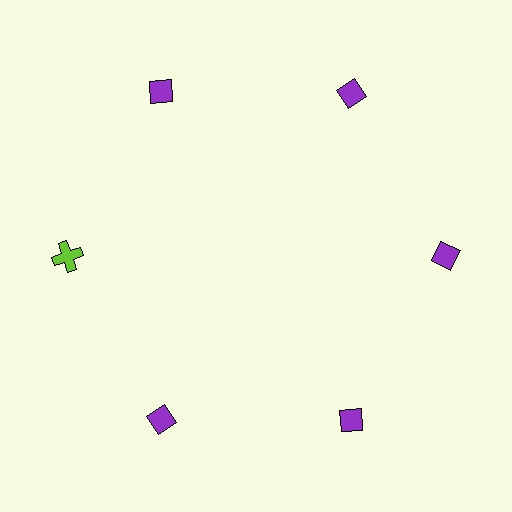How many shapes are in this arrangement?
There are 6 shapes arranged in a ring pattern.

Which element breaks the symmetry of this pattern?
The lime cross at roughly the 9 o'clock position breaks the symmetry. All other shapes are purple diamonds.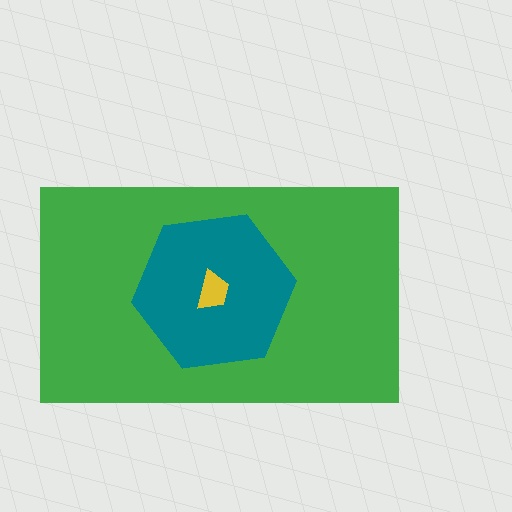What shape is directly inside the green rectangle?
The teal hexagon.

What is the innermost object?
The yellow trapezoid.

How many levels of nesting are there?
3.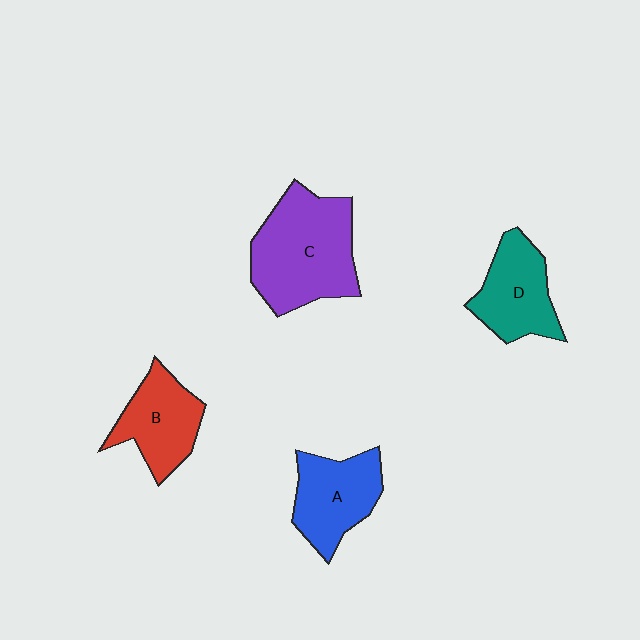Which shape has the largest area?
Shape C (purple).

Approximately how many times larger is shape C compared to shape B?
Approximately 1.6 times.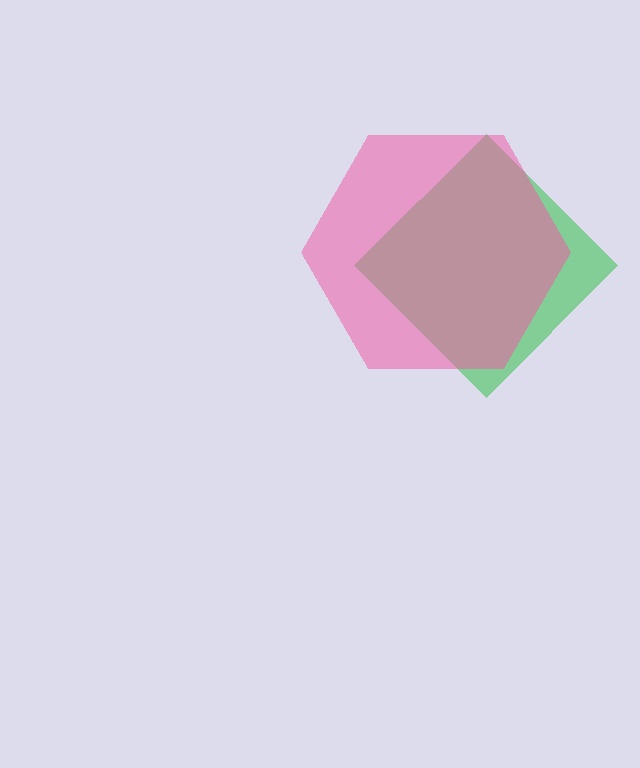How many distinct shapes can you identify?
There are 2 distinct shapes: a green diamond, a pink hexagon.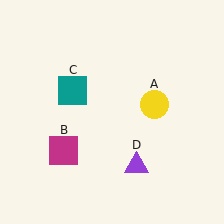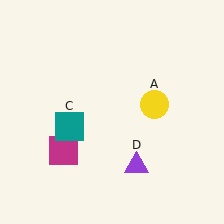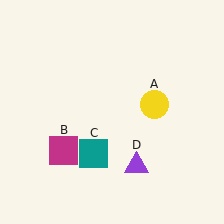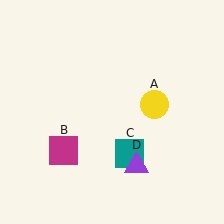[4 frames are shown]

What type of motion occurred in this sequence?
The teal square (object C) rotated counterclockwise around the center of the scene.